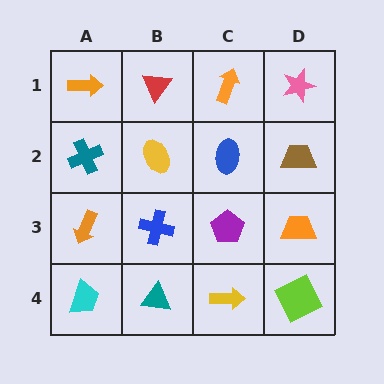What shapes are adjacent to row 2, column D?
A pink star (row 1, column D), an orange trapezoid (row 3, column D), a blue ellipse (row 2, column C).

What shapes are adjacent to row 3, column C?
A blue ellipse (row 2, column C), a yellow arrow (row 4, column C), a blue cross (row 3, column B), an orange trapezoid (row 3, column D).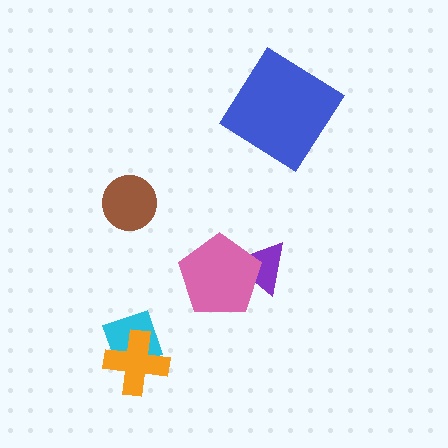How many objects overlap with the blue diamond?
0 objects overlap with the blue diamond.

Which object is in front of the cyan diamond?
The orange cross is in front of the cyan diamond.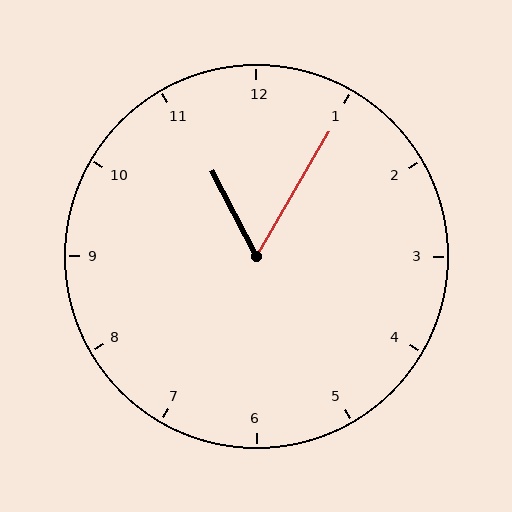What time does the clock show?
11:05.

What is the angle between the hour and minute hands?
Approximately 58 degrees.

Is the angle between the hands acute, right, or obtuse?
It is acute.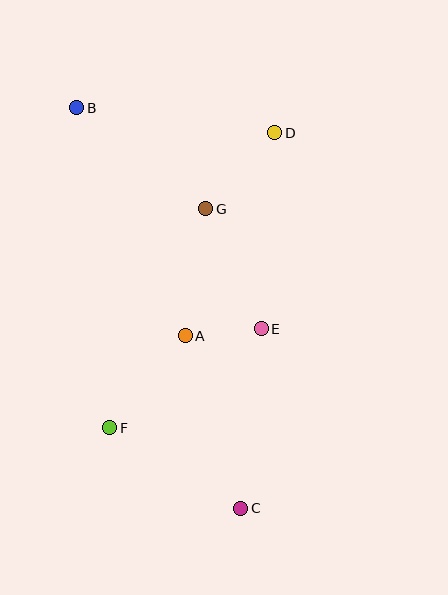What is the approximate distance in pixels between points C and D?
The distance between C and D is approximately 377 pixels.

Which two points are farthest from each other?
Points B and C are farthest from each other.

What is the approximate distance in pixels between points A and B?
The distance between A and B is approximately 253 pixels.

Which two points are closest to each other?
Points A and E are closest to each other.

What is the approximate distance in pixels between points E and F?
The distance between E and F is approximately 181 pixels.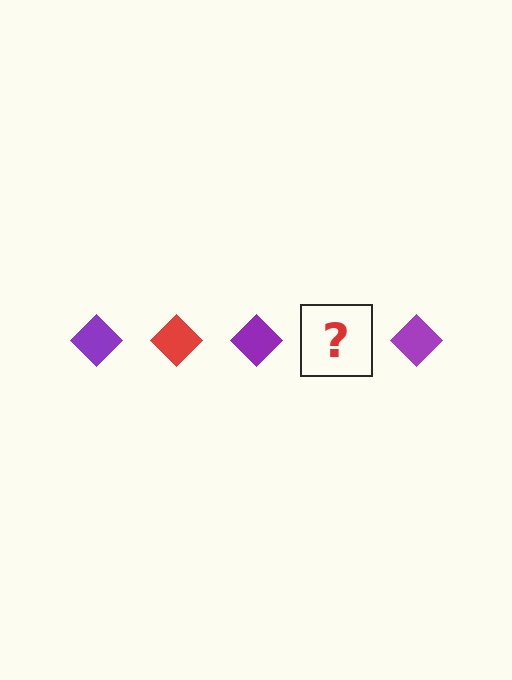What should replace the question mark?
The question mark should be replaced with a red diamond.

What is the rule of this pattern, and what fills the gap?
The rule is that the pattern cycles through purple, red diamonds. The gap should be filled with a red diamond.